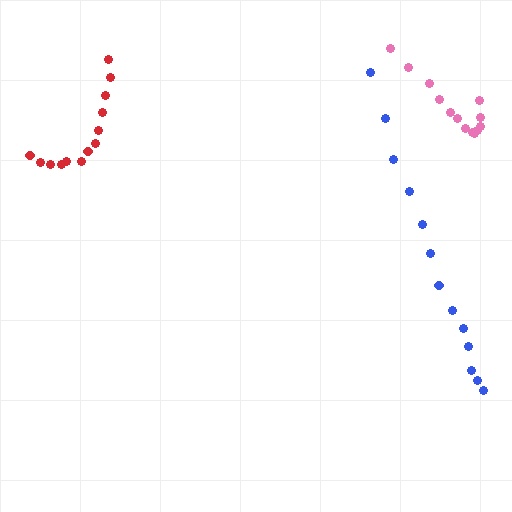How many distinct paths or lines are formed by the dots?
There are 3 distinct paths.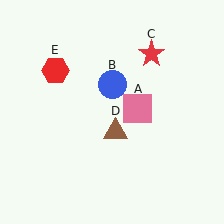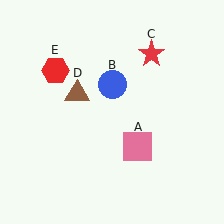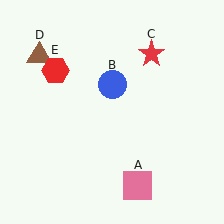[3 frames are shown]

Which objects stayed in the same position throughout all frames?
Blue circle (object B) and red star (object C) and red hexagon (object E) remained stationary.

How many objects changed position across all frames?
2 objects changed position: pink square (object A), brown triangle (object D).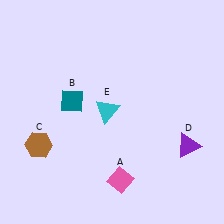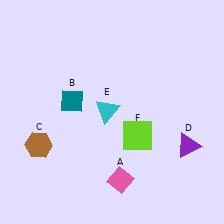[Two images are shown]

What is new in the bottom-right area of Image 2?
A lime square (F) was added in the bottom-right area of Image 2.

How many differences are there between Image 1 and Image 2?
There is 1 difference between the two images.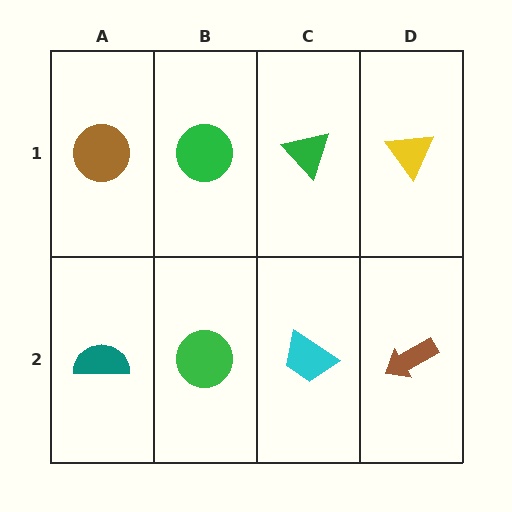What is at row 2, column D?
A brown arrow.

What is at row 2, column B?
A green circle.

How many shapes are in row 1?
4 shapes.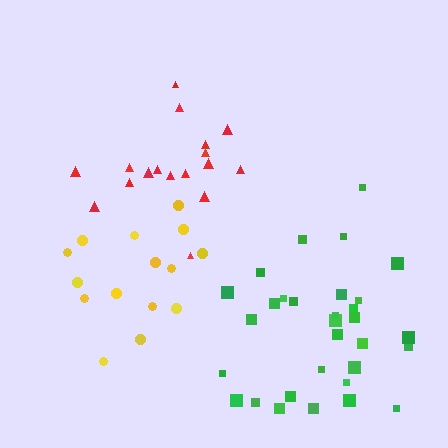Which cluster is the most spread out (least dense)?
Green.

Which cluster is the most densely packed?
Yellow.